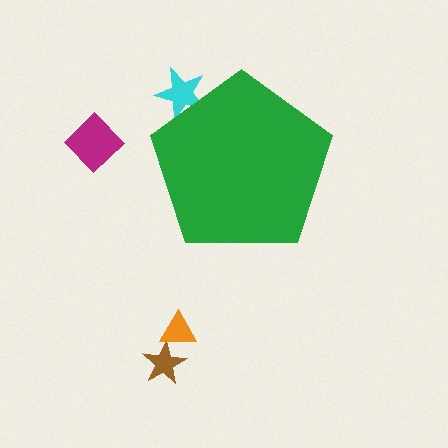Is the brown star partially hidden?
No, the brown star is fully visible.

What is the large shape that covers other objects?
A green pentagon.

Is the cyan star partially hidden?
Yes, the cyan star is partially hidden behind the green pentagon.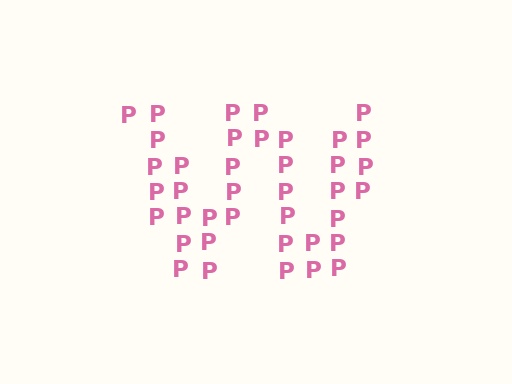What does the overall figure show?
The overall figure shows the letter W.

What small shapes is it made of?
It is made of small letter P's.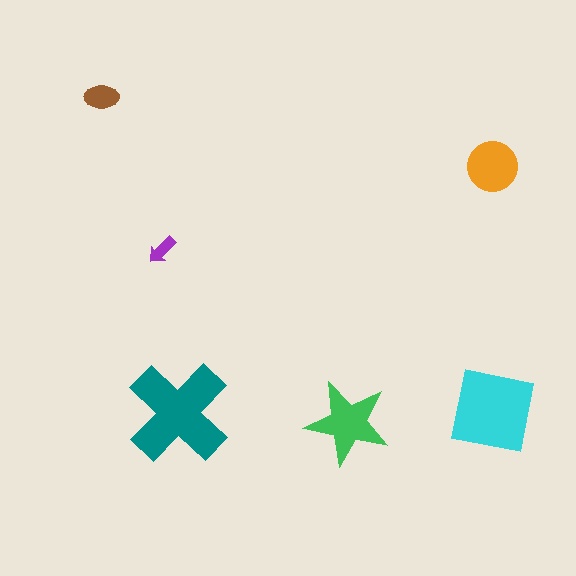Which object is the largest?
The teal cross.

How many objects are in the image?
There are 6 objects in the image.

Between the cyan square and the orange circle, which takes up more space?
The cyan square.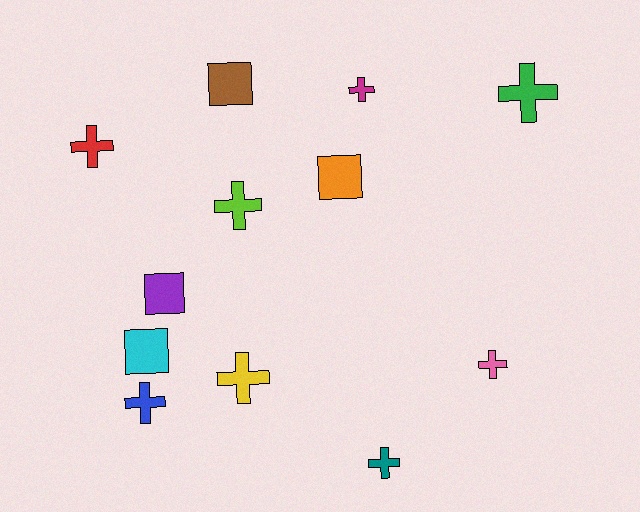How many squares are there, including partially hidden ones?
There are 4 squares.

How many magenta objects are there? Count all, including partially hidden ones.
There is 1 magenta object.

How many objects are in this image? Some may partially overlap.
There are 12 objects.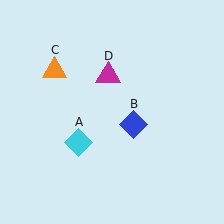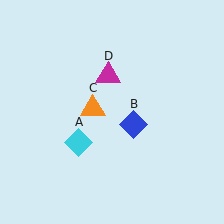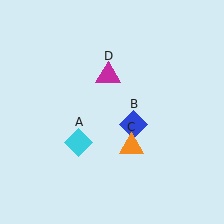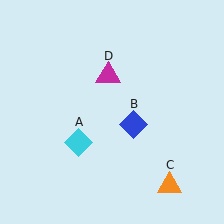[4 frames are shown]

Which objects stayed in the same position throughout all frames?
Cyan diamond (object A) and blue diamond (object B) and magenta triangle (object D) remained stationary.